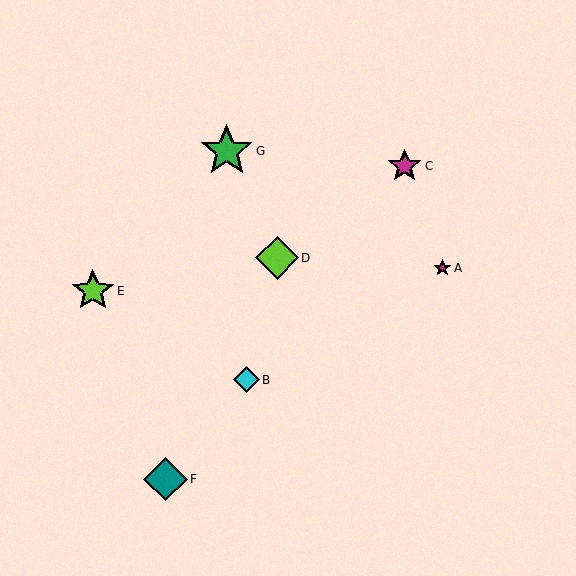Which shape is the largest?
The green star (labeled G) is the largest.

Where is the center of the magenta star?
The center of the magenta star is at (405, 166).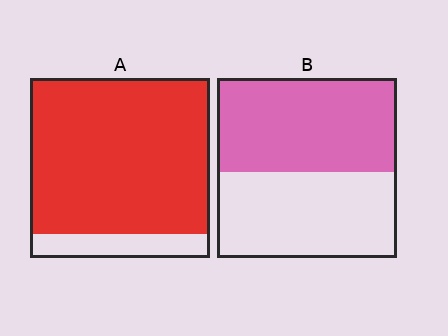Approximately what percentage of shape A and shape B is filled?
A is approximately 85% and B is approximately 50%.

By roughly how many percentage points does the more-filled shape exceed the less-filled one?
By roughly 35 percentage points (A over B).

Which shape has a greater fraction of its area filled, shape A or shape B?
Shape A.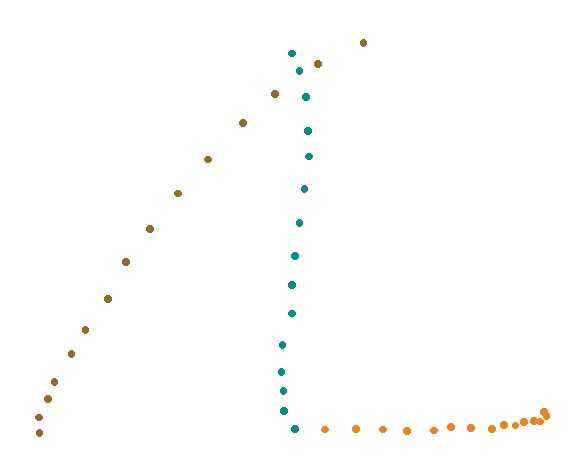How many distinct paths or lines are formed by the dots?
There are 3 distinct paths.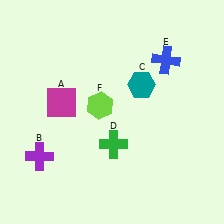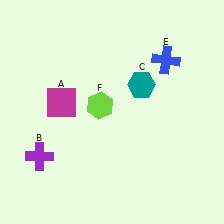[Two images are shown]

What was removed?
The green cross (D) was removed in Image 2.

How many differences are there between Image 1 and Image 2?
There is 1 difference between the two images.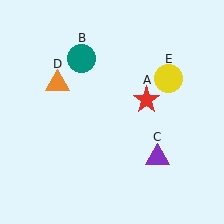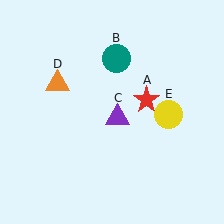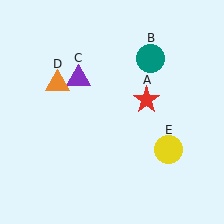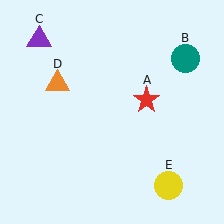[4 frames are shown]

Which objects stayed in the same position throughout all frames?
Red star (object A) and orange triangle (object D) remained stationary.